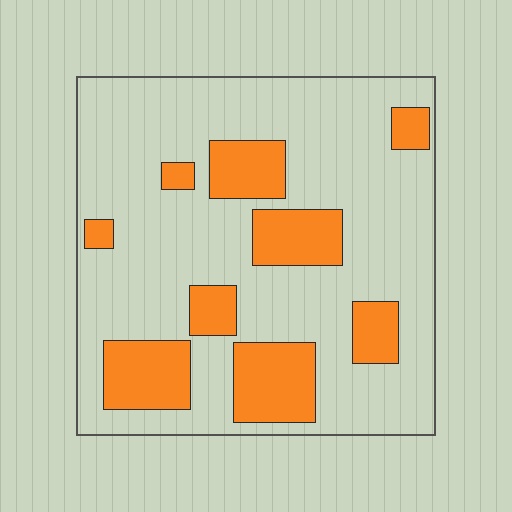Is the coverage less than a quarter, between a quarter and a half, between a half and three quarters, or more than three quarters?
Less than a quarter.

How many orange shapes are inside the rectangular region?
9.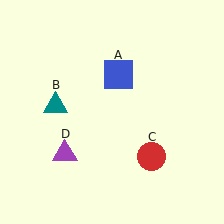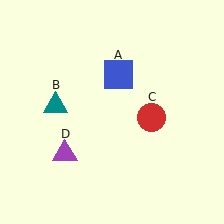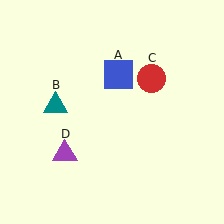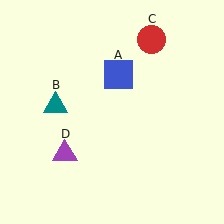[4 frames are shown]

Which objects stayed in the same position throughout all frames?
Blue square (object A) and teal triangle (object B) and purple triangle (object D) remained stationary.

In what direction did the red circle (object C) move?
The red circle (object C) moved up.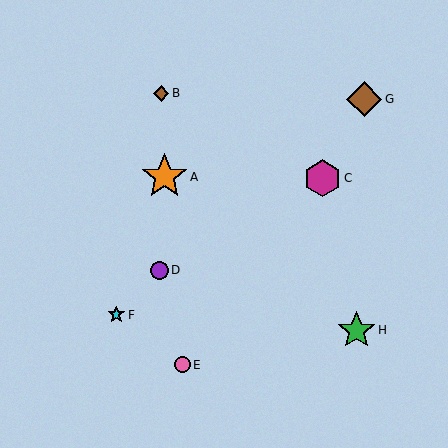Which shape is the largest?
The orange star (labeled A) is the largest.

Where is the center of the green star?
The center of the green star is at (356, 330).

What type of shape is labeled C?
Shape C is a magenta hexagon.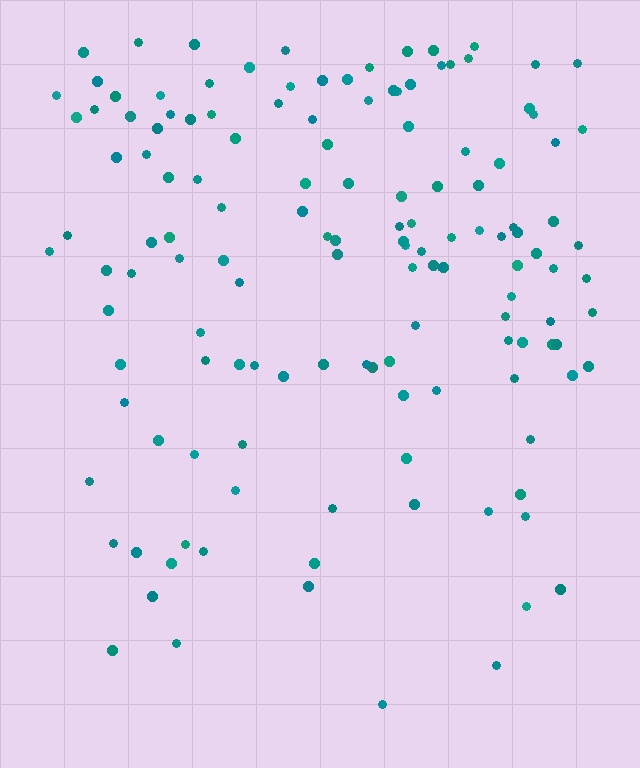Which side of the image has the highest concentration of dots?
The top.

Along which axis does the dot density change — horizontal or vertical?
Vertical.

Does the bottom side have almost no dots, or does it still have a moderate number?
Still a moderate number, just noticeably fewer than the top.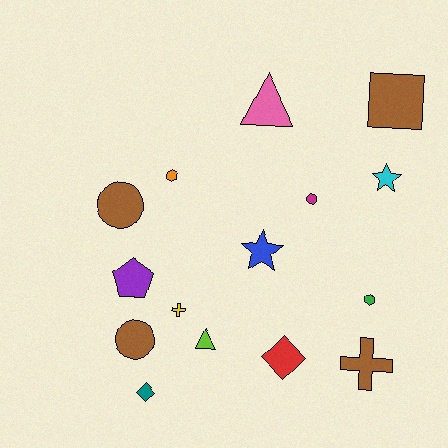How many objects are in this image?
There are 15 objects.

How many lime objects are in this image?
There is 1 lime object.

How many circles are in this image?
There are 3 circles.